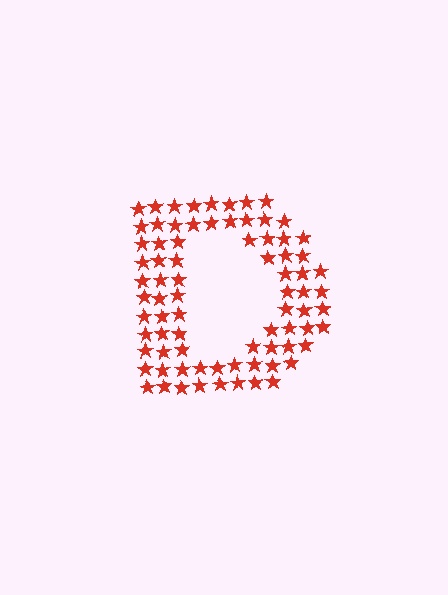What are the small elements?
The small elements are stars.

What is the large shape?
The large shape is the letter D.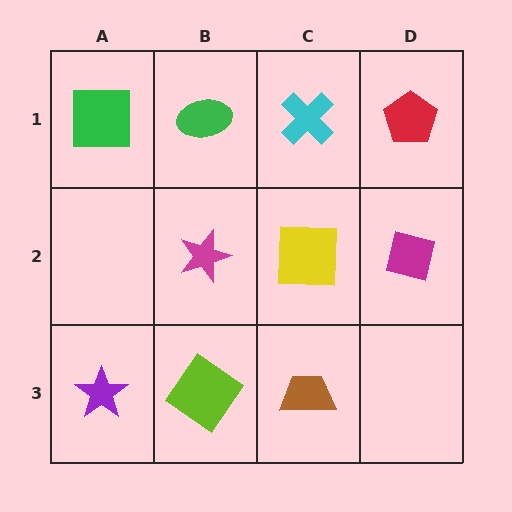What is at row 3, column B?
A lime diamond.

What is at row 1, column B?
A green ellipse.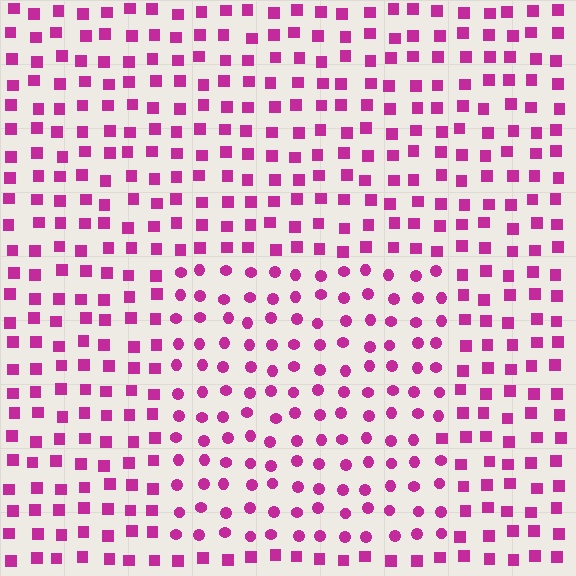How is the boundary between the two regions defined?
The boundary is defined by a change in element shape: circles inside vs. squares outside. All elements share the same color and spacing.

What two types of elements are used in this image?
The image uses circles inside the rectangle region and squares outside it.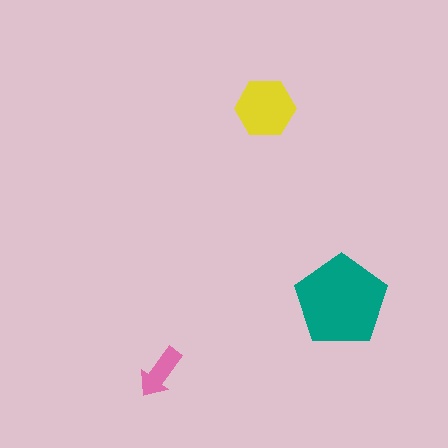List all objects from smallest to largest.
The pink arrow, the yellow hexagon, the teal pentagon.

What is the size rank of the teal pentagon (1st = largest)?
1st.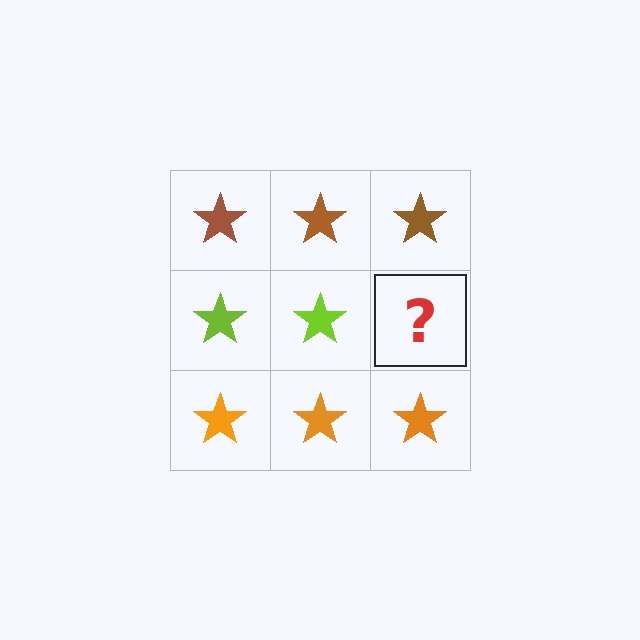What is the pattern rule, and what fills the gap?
The rule is that each row has a consistent color. The gap should be filled with a lime star.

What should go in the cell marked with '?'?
The missing cell should contain a lime star.